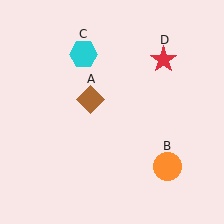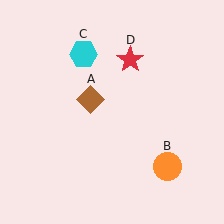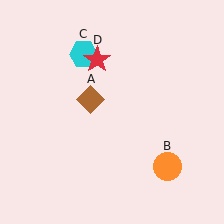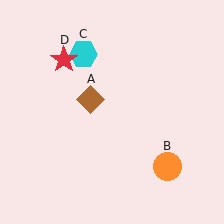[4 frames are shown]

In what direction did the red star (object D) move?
The red star (object D) moved left.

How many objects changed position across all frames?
1 object changed position: red star (object D).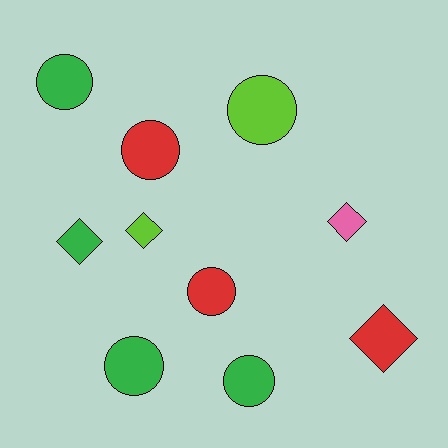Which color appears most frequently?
Green, with 4 objects.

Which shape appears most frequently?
Circle, with 6 objects.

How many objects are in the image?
There are 10 objects.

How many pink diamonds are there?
There is 1 pink diamond.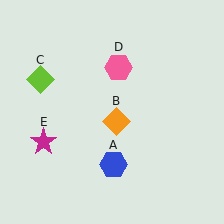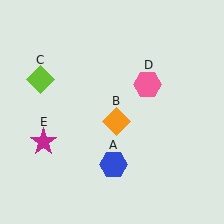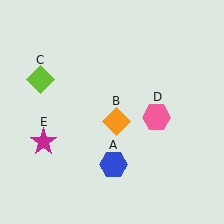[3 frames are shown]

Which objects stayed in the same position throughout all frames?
Blue hexagon (object A) and orange diamond (object B) and lime diamond (object C) and magenta star (object E) remained stationary.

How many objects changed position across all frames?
1 object changed position: pink hexagon (object D).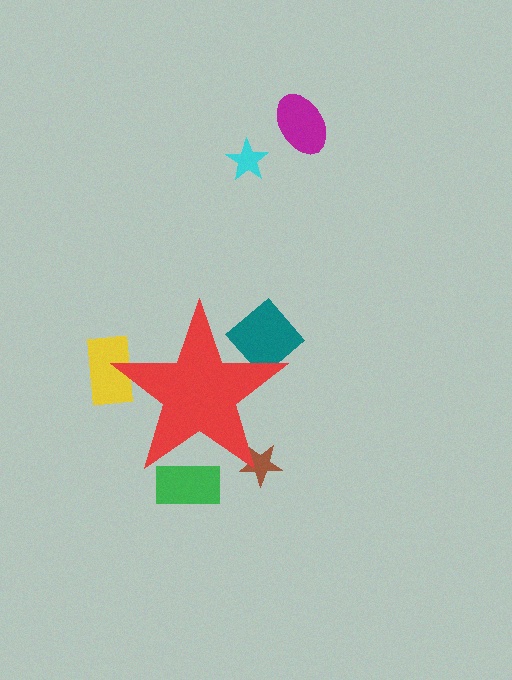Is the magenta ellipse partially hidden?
No, the magenta ellipse is fully visible.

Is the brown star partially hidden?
Yes, the brown star is partially hidden behind the red star.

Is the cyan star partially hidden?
No, the cyan star is fully visible.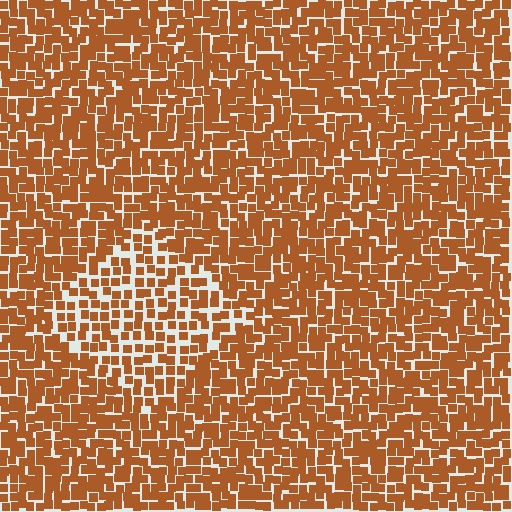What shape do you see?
I see a diamond.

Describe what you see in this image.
The image contains small brown elements arranged at two different densities. A diamond-shaped region is visible where the elements are less densely packed than the surrounding area.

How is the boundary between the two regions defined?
The boundary is defined by a change in element density (approximately 1.6x ratio). All elements are the same color, size, and shape.